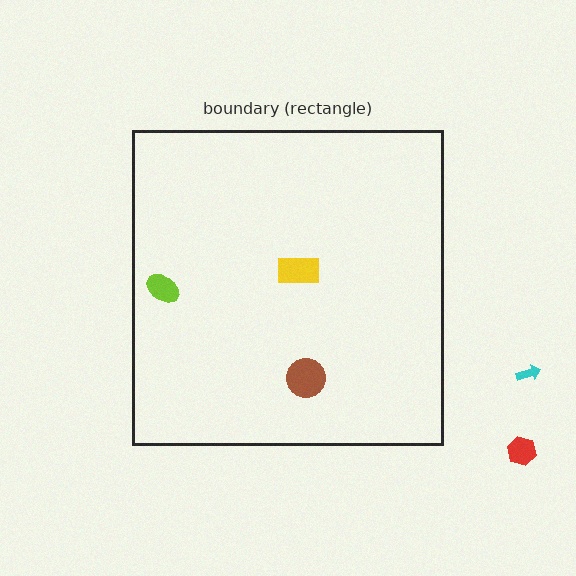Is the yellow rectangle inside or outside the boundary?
Inside.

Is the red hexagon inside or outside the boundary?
Outside.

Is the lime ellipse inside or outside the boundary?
Inside.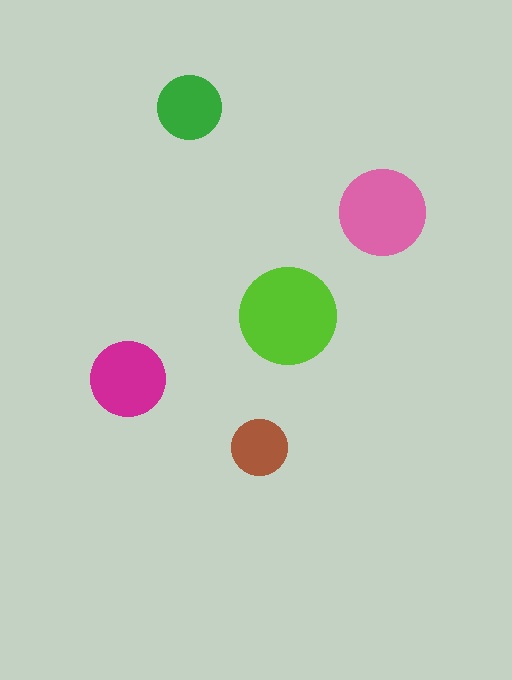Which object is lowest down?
The brown circle is bottommost.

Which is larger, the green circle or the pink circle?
The pink one.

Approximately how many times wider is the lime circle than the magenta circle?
About 1.5 times wider.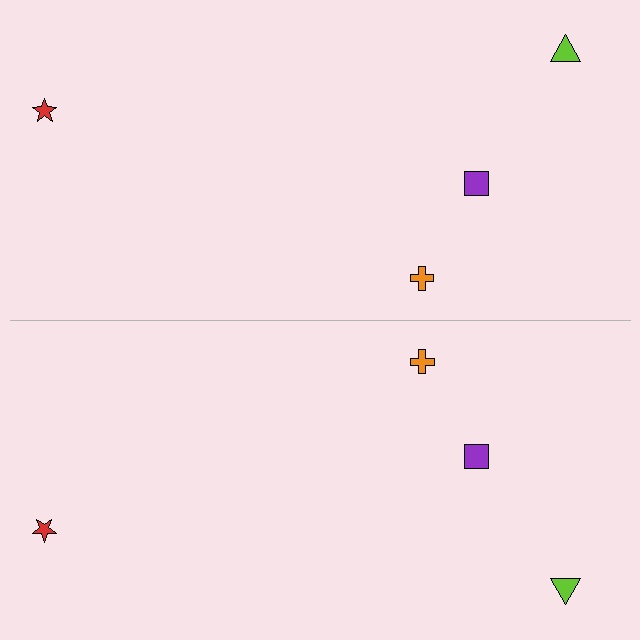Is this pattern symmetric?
Yes, this pattern has bilateral (reflection) symmetry.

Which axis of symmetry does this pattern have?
The pattern has a horizontal axis of symmetry running through the center of the image.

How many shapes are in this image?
There are 8 shapes in this image.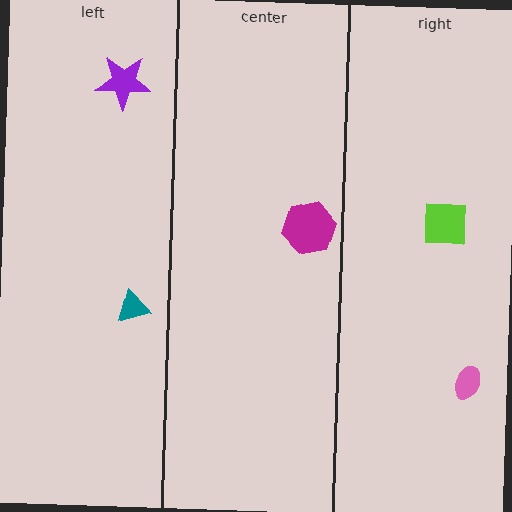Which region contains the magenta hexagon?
The center region.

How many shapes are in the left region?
2.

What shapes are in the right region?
The pink ellipse, the lime square.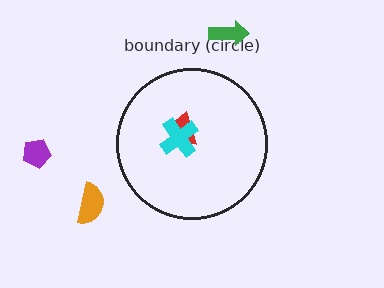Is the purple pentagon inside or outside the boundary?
Outside.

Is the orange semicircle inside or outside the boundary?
Outside.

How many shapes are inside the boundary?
2 inside, 3 outside.